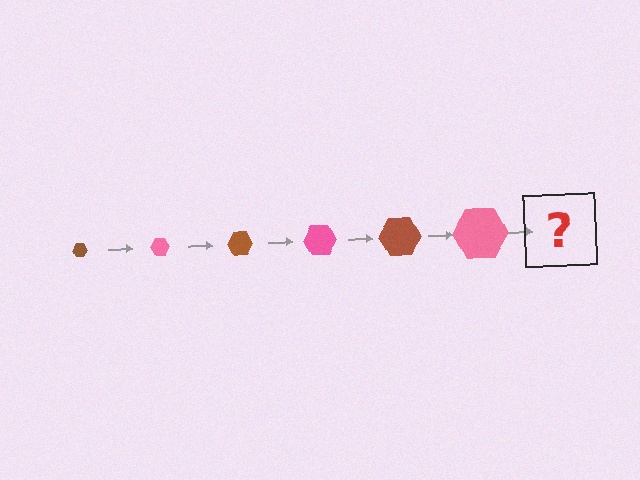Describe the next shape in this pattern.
It should be a brown hexagon, larger than the previous one.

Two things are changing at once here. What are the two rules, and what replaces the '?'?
The two rules are that the hexagon grows larger each step and the color cycles through brown and pink. The '?' should be a brown hexagon, larger than the previous one.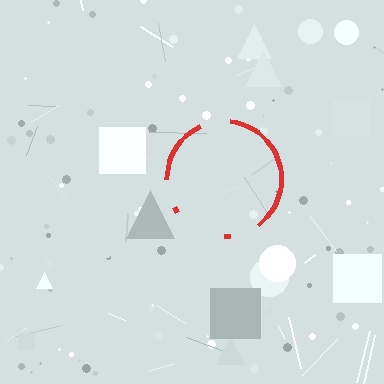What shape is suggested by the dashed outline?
The dashed outline suggests a circle.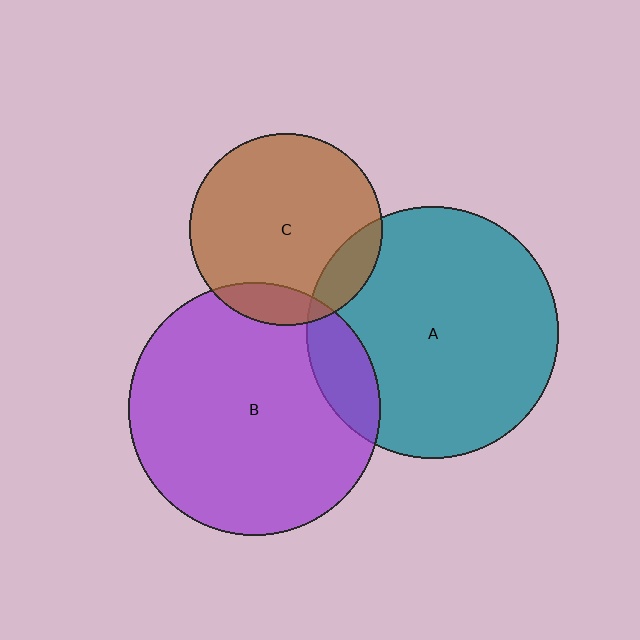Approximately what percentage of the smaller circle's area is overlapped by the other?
Approximately 10%.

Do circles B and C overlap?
Yes.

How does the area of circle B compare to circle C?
Approximately 1.7 times.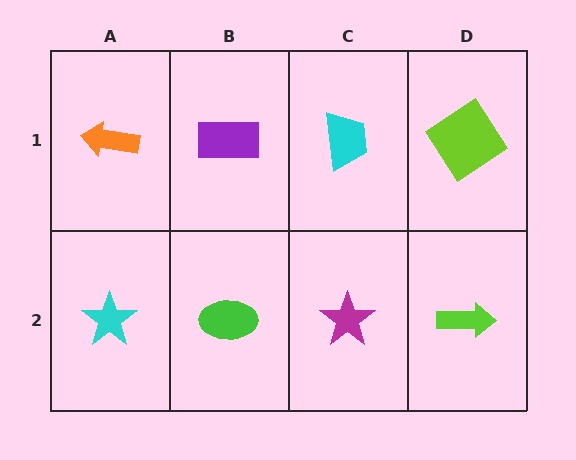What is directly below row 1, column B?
A green ellipse.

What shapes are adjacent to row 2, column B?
A purple rectangle (row 1, column B), a cyan star (row 2, column A), a magenta star (row 2, column C).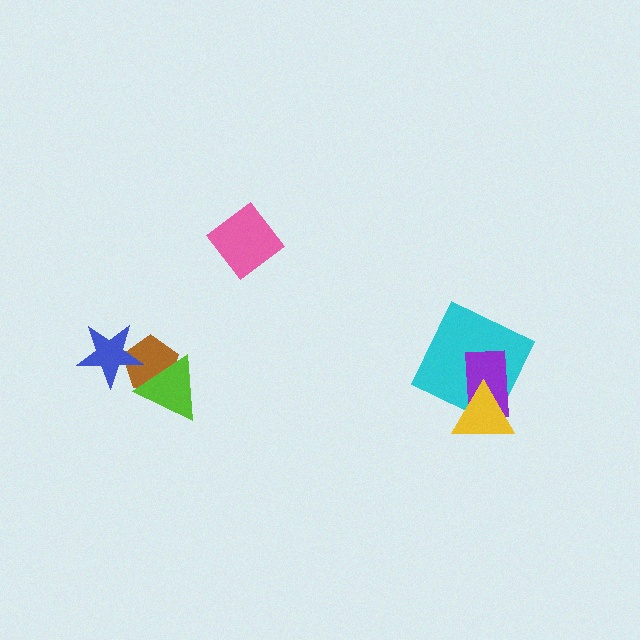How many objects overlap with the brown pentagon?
2 objects overlap with the brown pentagon.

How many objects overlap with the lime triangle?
1 object overlaps with the lime triangle.